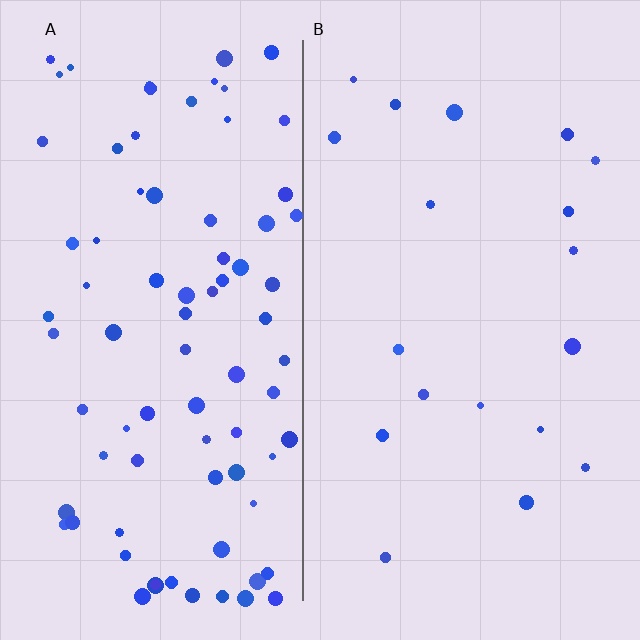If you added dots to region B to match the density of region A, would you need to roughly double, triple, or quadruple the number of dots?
Approximately quadruple.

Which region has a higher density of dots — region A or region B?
A (the left).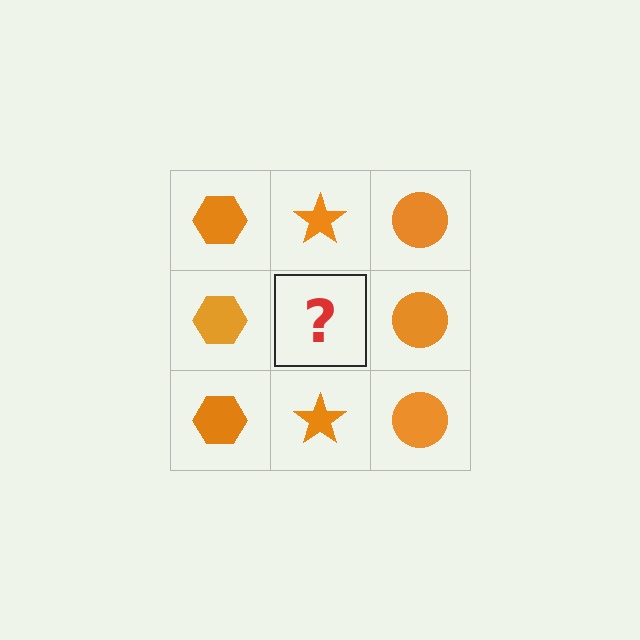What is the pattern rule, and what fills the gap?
The rule is that each column has a consistent shape. The gap should be filled with an orange star.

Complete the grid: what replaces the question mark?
The question mark should be replaced with an orange star.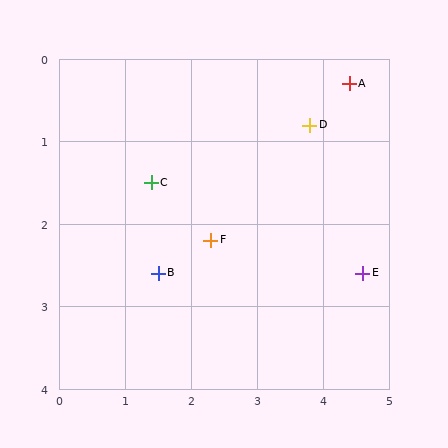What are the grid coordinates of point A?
Point A is at approximately (4.4, 0.3).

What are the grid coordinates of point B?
Point B is at approximately (1.5, 2.6).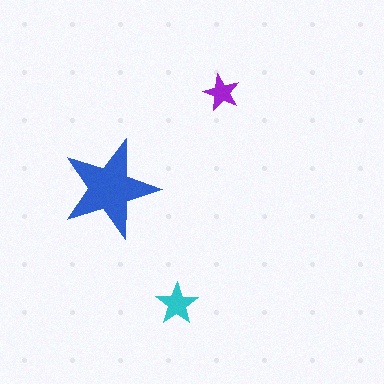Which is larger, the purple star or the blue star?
The blue one.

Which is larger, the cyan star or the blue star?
The blue one.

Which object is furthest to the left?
The blue star is leftmost.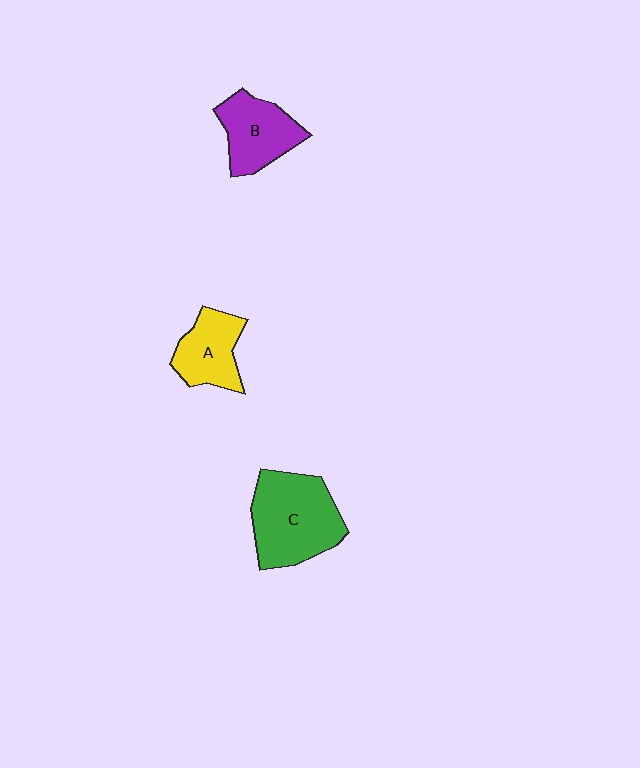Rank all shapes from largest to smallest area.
From largest to smallest: C (green), B (purple), A (yellow).